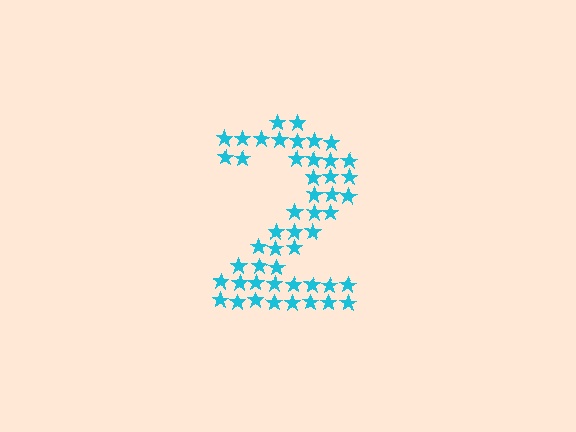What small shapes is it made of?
It is made of small stars.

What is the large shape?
The large shape is the digit 2.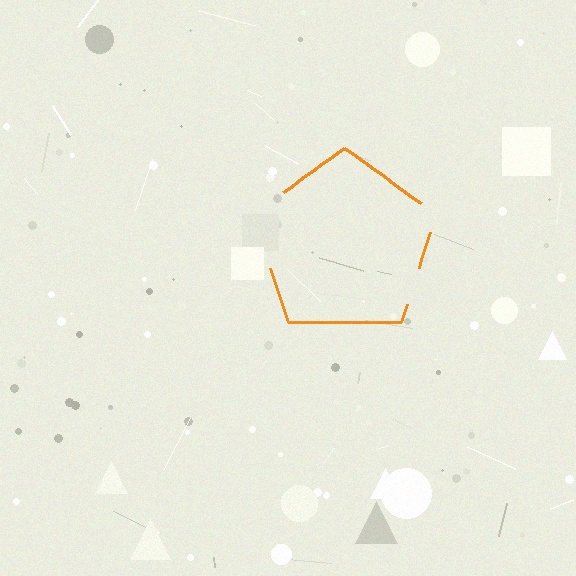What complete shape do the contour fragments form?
The contour fragments form a pentagon.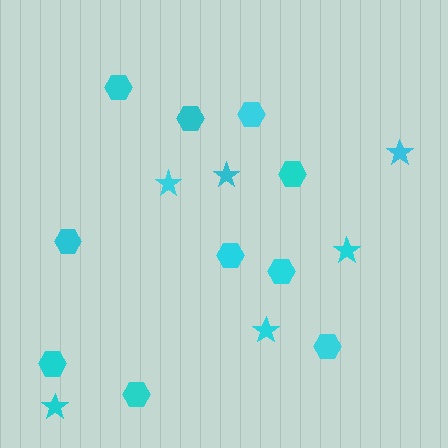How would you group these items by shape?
There are 2 groups: one group of hexagons (10) and one group of stars (6).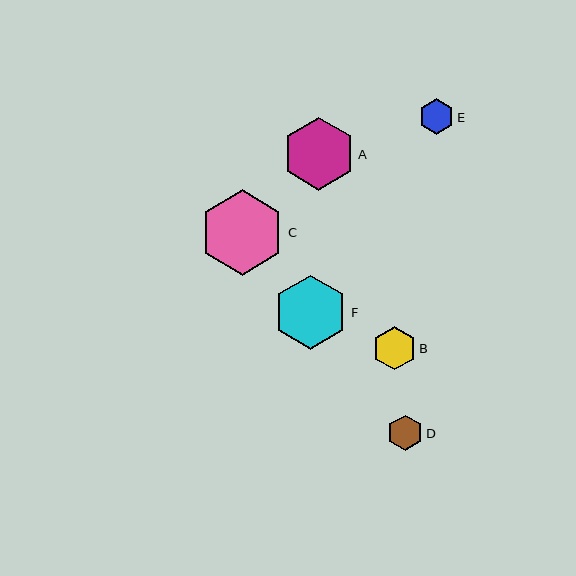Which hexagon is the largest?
Hexagon C is the largest with a size of approximately 85 pixels.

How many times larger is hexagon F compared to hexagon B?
Hexagon F is approximately 1.7 times the size of hexagon B.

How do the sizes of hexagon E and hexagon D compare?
Hexagon E and hexagon D are approximately the same size.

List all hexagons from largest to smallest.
From largest to smallest: C, F, A, B, E, D.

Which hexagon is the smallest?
Hexagon D is the smallest with a size of approximately 35 pixels.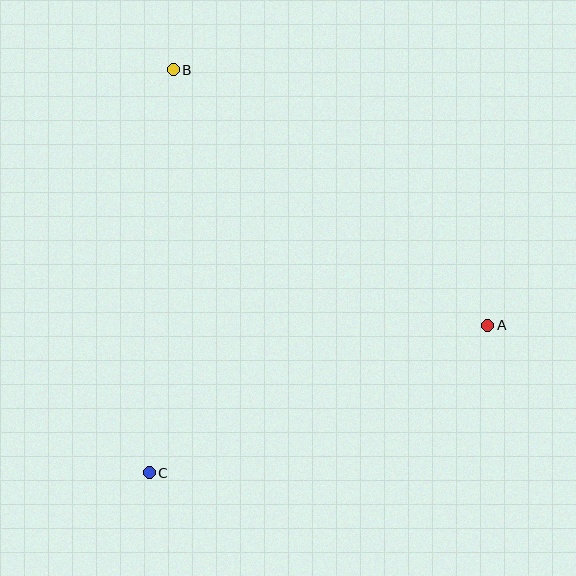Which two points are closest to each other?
Points A and C are closest to each other.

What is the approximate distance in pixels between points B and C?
The distance between B and C is approximately 404 pixels.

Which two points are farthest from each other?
Points A and B are farthest from each other.